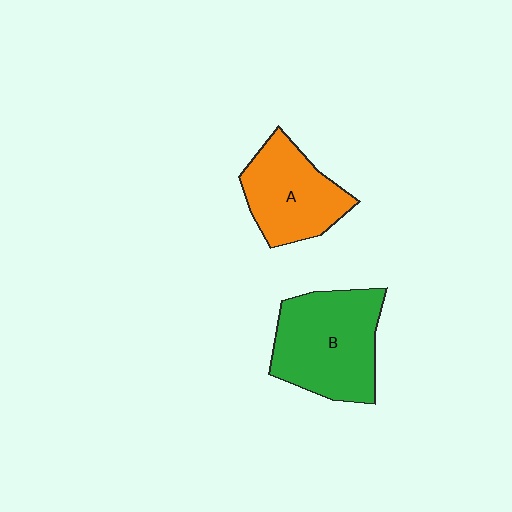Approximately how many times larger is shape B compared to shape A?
Approximately 1.3 times.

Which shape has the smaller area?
Shape A (orange).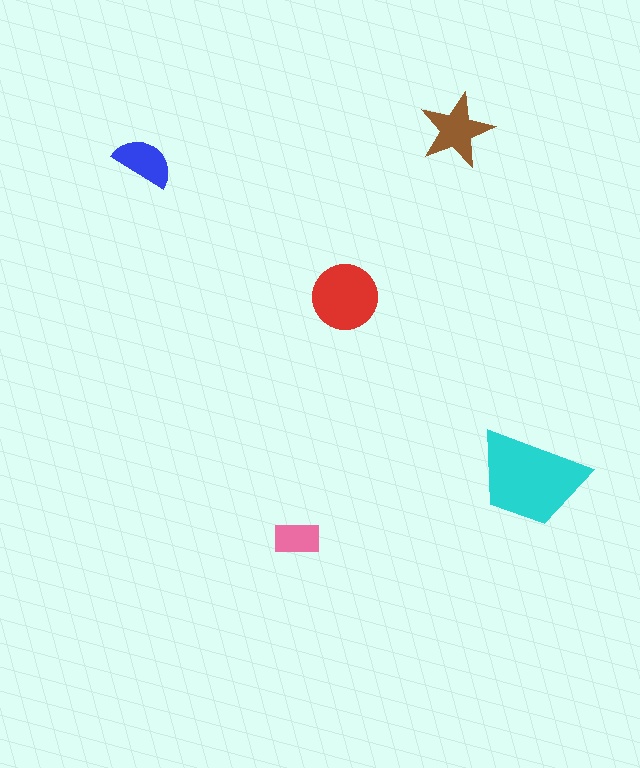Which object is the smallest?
The pink rectangle.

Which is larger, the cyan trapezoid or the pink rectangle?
The cyan trapezoid.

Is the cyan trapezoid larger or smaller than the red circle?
Larger.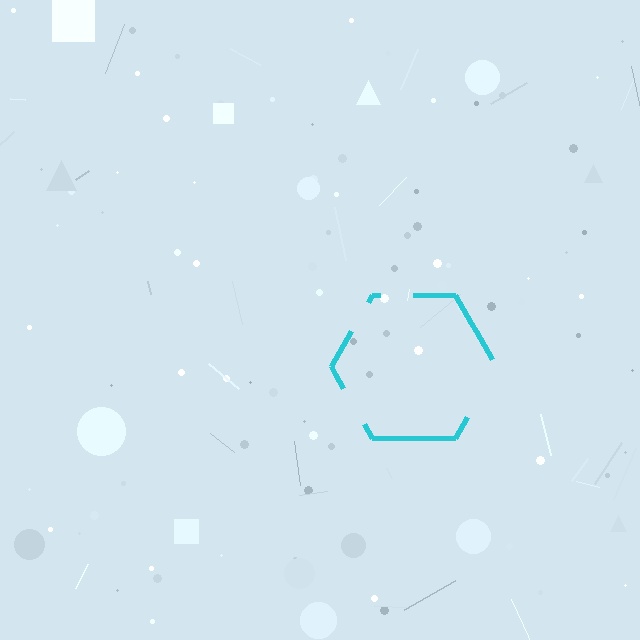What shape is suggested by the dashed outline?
The dashed outline suggests a hexagon.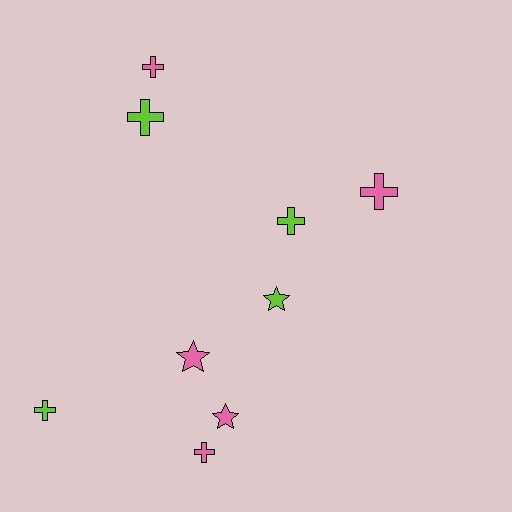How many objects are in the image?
There are 9 objects.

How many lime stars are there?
There is 1 lime star.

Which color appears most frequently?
Pink, with 5 objects.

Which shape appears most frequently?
Cross, with 6 objects.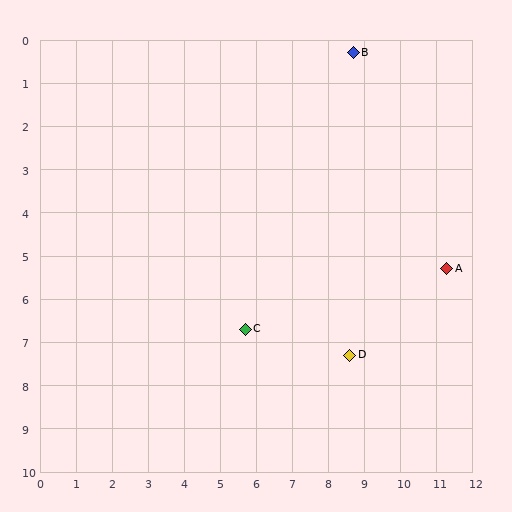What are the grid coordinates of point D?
Point D is at approximately (8.6, 7.3).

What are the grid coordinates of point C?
Point C is at approximately (5.7, 6.7).